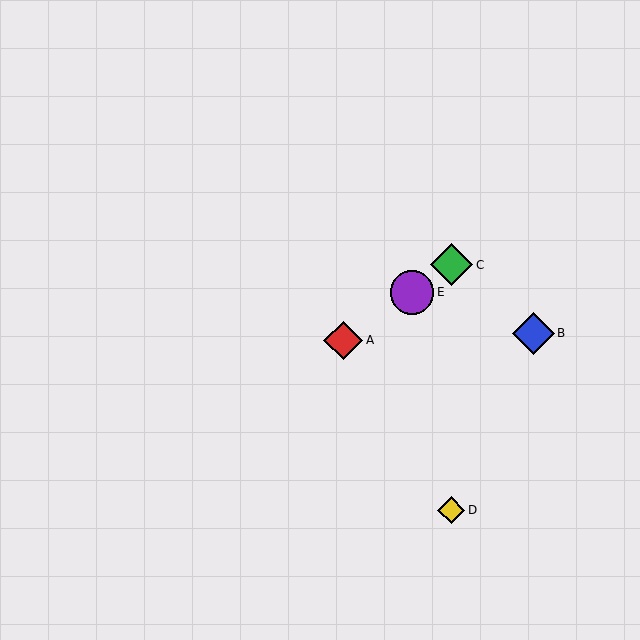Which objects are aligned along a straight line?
Objects A, C, E are aligned along a straight line.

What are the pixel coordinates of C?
Object C is at (452, 265).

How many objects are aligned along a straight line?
3 objects (A, C, E) are aligned along a straight line.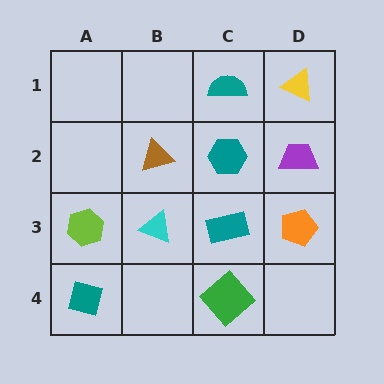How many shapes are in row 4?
2 shapes.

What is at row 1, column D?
A yellow triangle.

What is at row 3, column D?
An orange pentagon.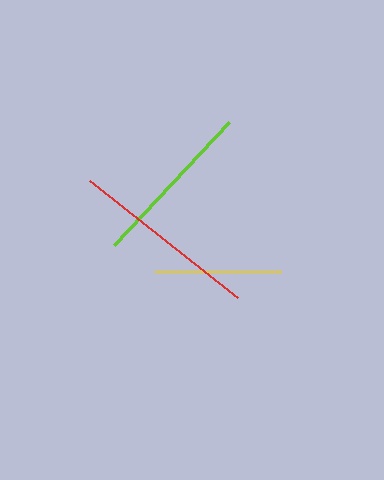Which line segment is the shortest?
The yellow line is the shortest at approximately 126 pixels.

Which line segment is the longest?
The red line is the longest at approximately 188 pixels.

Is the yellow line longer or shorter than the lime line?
The lime line is longer than the yellow line.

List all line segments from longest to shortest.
From longest to shortest: red, lime, yellow.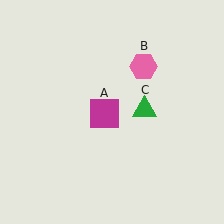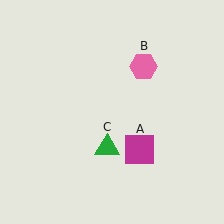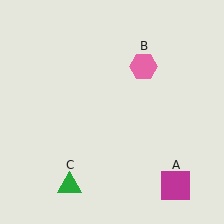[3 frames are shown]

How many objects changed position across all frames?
2 objects changed position: magenta square (object A), green triangle (object C).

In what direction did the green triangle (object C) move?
The green triangle (object C) moved down and to the left.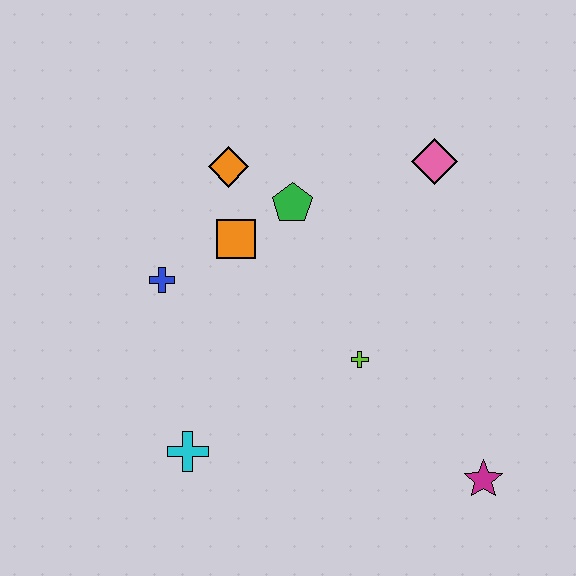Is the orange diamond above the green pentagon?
Yes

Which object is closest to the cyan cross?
The blue cross is closest to the cyan cross.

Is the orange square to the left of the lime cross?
Yes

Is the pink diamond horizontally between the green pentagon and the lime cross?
No